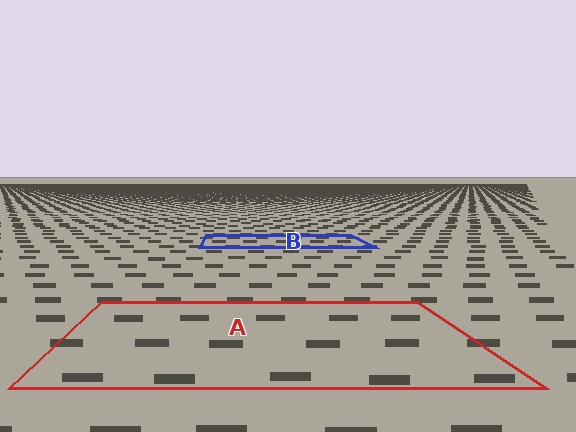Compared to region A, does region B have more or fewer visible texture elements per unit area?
Region B has more texture elements per unit area — they are packed more densely because it is farther away.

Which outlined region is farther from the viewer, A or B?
Region B is farther from the viewer — the texture elements inside it appear smaller and more densely packed.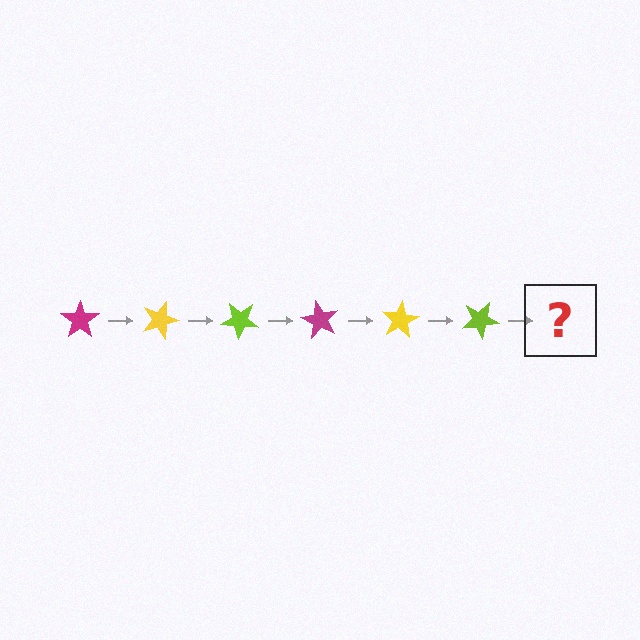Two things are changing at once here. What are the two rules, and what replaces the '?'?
The two rules are that it rotates 20 degrees each step and the color cycles through magenta, yellow, and lime. The '?' should be a magenta star, rotated 120 degrees from the start.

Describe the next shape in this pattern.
It should be a magenta star, rotated 120 degrees from the start.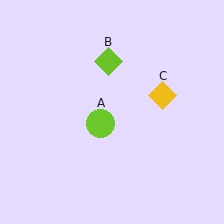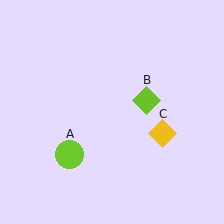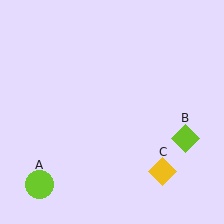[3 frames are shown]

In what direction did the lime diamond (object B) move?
The lime diamond (object B) moved down and to the right.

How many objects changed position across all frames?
3 objects changed position: lime circle (object A), lime diamond (object B), yellow diamond (object C).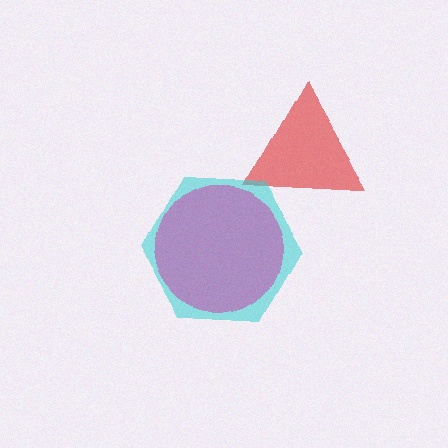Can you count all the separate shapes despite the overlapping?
Yes, there are 3 separate shapes.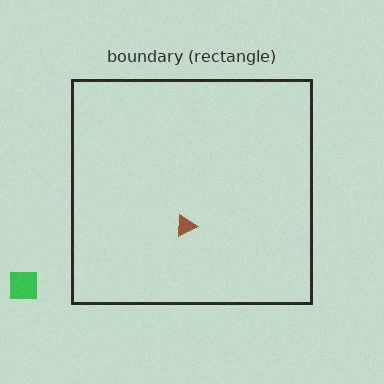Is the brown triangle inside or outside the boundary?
Inside.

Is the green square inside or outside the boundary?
Outside.